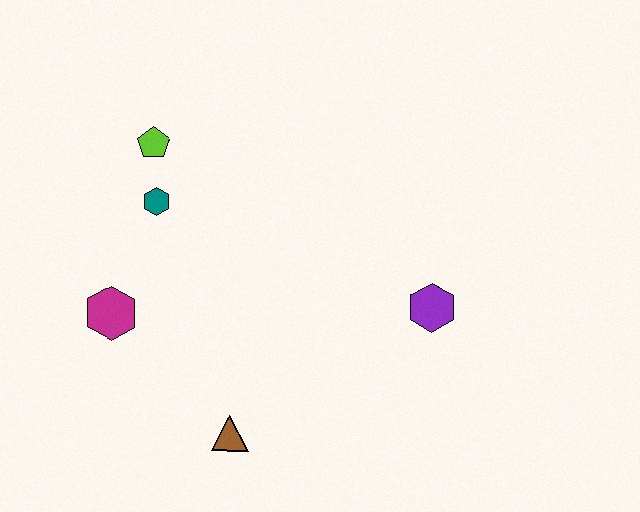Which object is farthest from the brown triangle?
The lime pentagon is farthest from the brown triangle.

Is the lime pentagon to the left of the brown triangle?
Yes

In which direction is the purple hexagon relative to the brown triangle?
The purple hexagon is to the right of the brown triangle.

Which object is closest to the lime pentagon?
The teal hexagon is closest to the lime pentagon.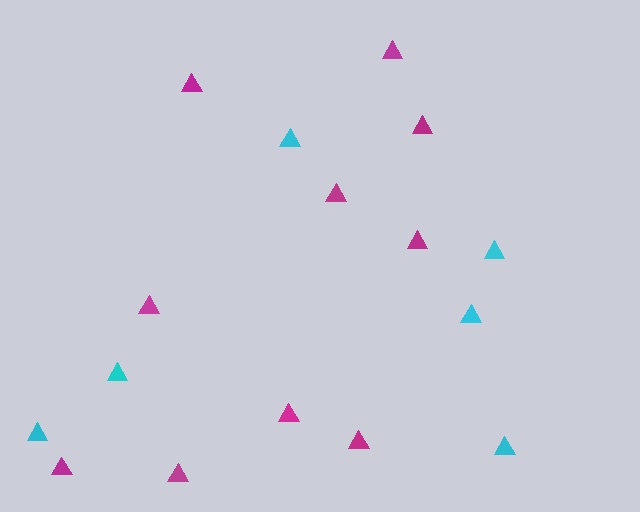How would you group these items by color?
There are 2 groups: one group of cyan triangles (6) and one group of magenta triangles (10).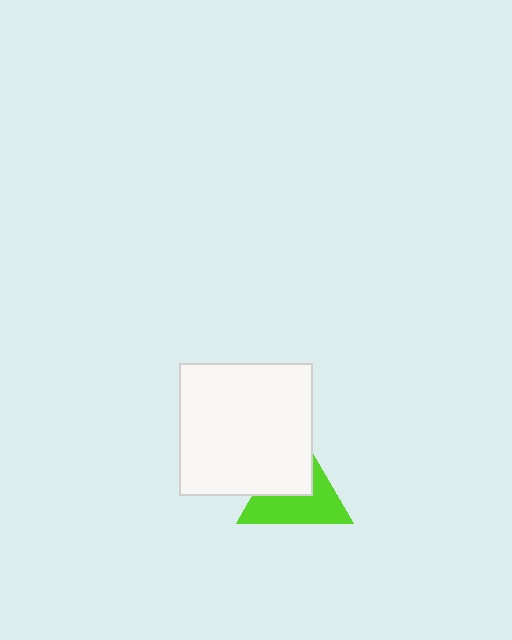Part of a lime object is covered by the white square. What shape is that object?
It is a triangle.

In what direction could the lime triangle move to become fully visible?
The lime triangle could move toward the lower-right. That would shift it out from behind the white square entirely.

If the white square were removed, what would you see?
You would see the complete lime triangle.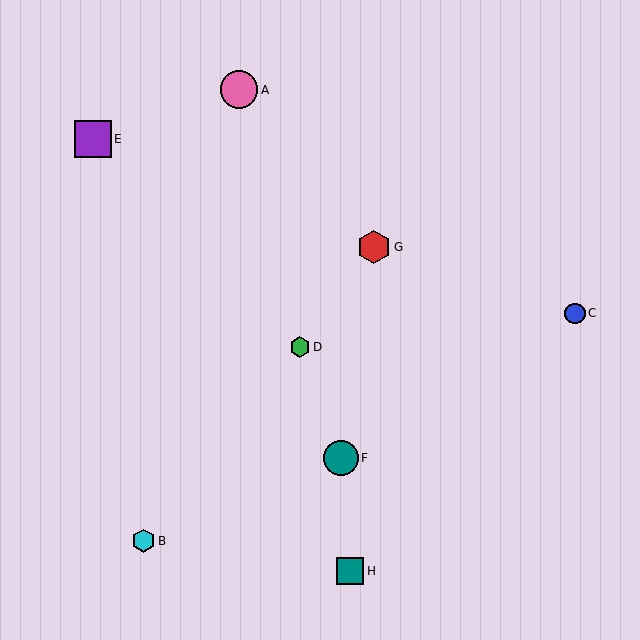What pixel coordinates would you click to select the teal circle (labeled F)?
Click at (341, 458) to select the teal circle F.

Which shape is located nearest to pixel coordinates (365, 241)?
The red hexagon (labeled G) at (374, 247) is nearest to that location.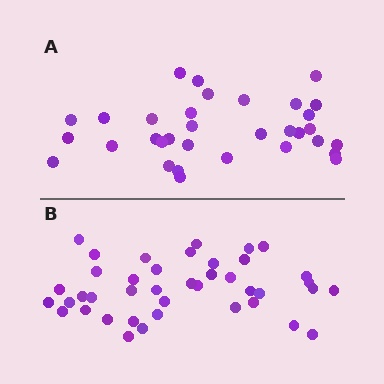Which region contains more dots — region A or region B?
Region B (the bottom region) has more dots.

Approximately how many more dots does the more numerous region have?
Region B has roughly 8 or so more dots than region A.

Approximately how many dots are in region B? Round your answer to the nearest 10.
About 40 dots. (The exact count is 41, which rounds to 40.)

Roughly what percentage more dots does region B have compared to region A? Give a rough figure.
About 25% more.